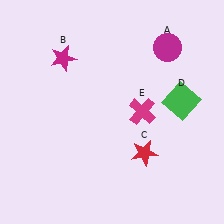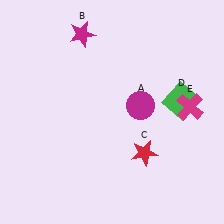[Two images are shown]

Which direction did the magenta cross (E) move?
The magenta cross (E) moved right.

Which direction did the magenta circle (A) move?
The magenta circle (A) moved down.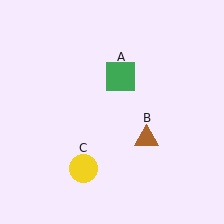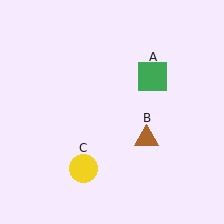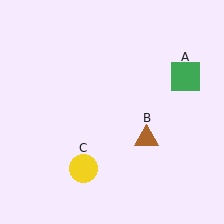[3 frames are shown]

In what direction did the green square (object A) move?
The green square (object A) moved right.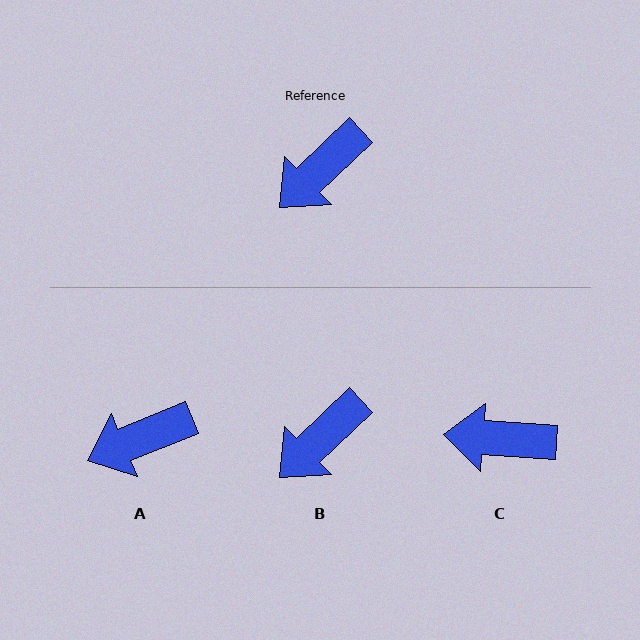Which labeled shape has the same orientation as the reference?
B.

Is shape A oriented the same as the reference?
No, it is off by about 21 degrees.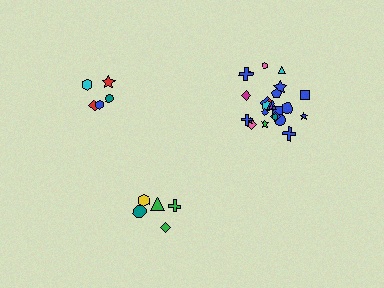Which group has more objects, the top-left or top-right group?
The top-right group.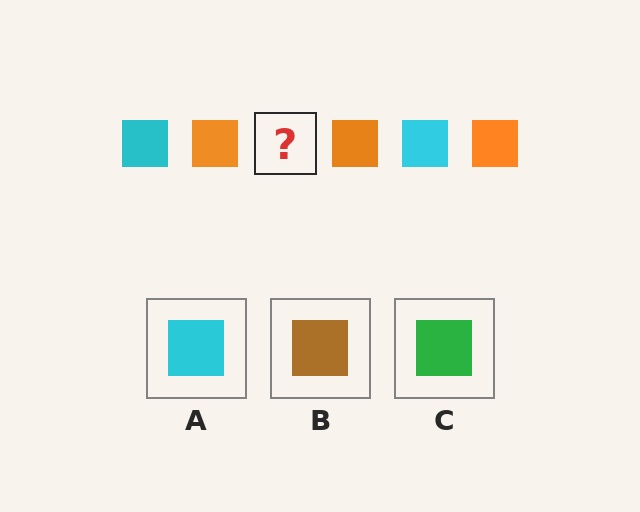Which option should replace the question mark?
Option A.